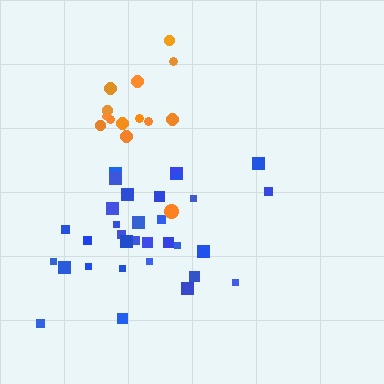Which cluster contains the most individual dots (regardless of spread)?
Blue (32).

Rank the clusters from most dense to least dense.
blue, orange.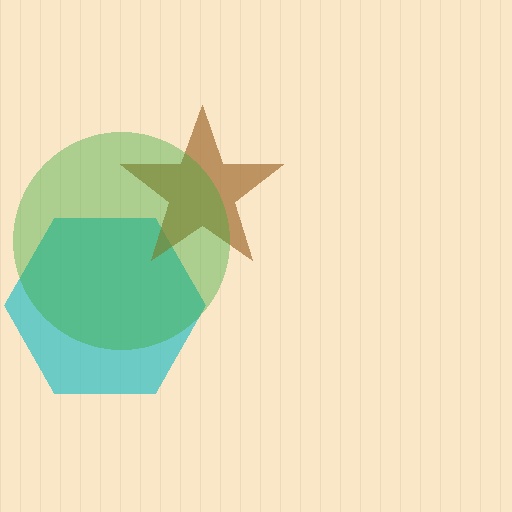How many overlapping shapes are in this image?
There are 3 overlapping shapes in the image.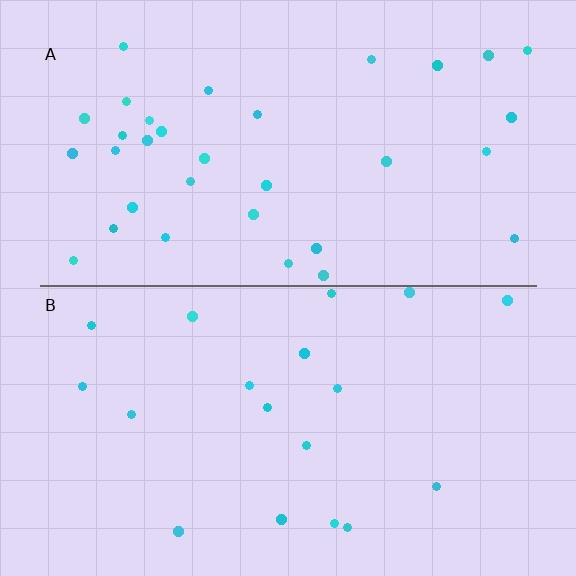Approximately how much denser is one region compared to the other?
Approximately 1.8× — region A over region B.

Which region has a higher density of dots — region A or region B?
A (the top).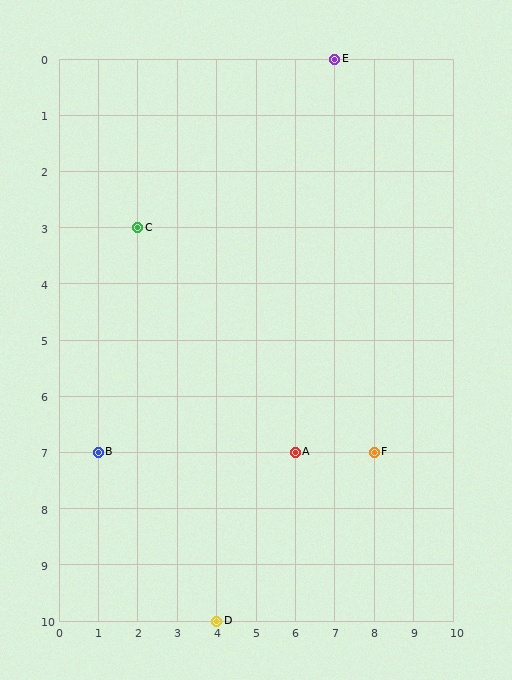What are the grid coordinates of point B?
Point B is at grid coordinates (1, 7).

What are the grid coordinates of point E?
Point E is at grid coordinates (7, 0).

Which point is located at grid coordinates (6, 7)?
Point A is at (6, 7).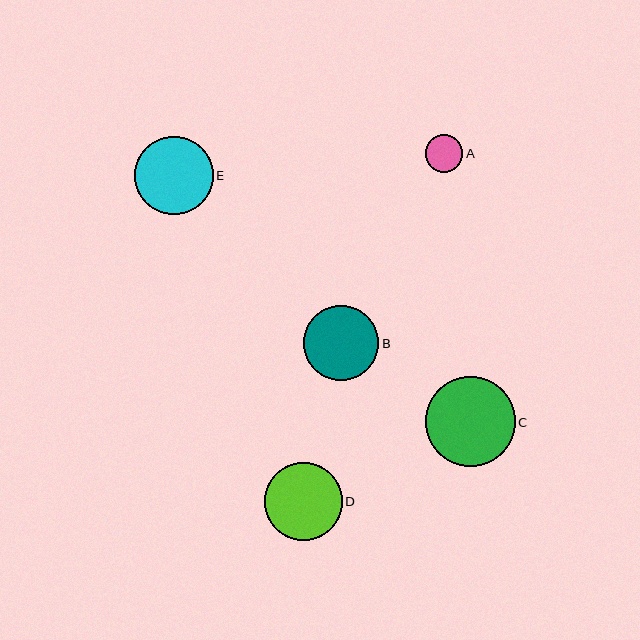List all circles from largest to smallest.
From largest to smallest: C, E, D, B, A.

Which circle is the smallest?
Circle A is the smallest with a size of approximately 38 pixels.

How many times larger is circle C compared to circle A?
Circle C is approximately 2.4 times the size of circle A.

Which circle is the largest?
Circle C is the largest with a size of approximately 90 pixels.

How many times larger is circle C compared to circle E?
Circle C is approximately 1.1 times the size of circle E.